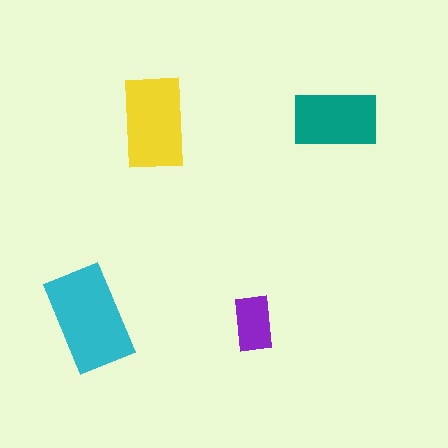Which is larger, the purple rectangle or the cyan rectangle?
The cyan one.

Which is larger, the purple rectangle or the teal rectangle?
The teal one.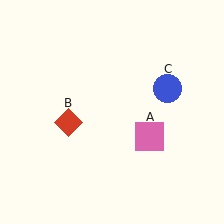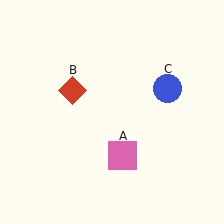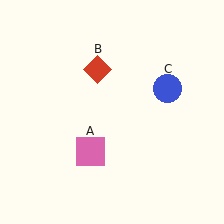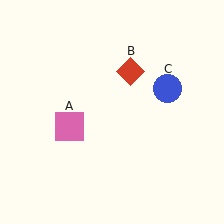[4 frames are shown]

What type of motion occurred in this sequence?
The pink square (object A), red diamond (object B) rotated clockwise around the center of the scene.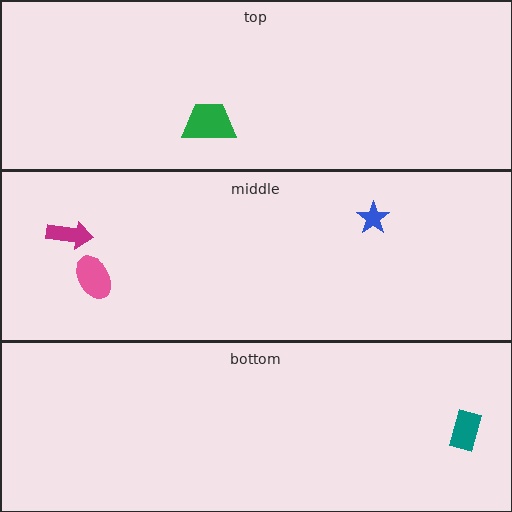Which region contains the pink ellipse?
The middle region.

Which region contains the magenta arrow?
The middle region.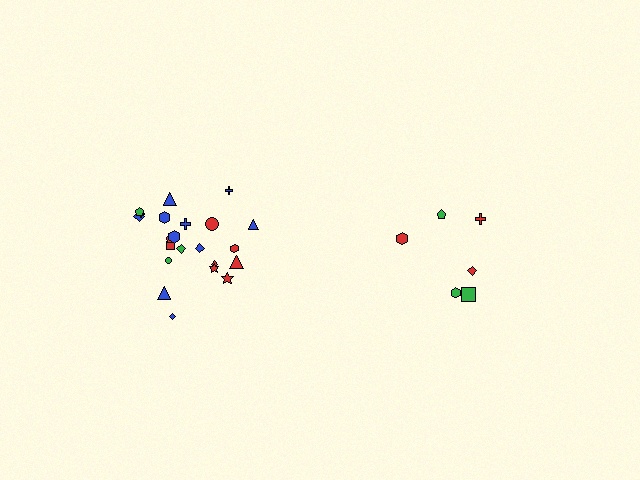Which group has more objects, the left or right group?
The left group.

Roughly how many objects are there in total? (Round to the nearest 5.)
Roughly 30 objects in total.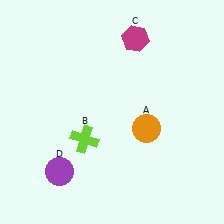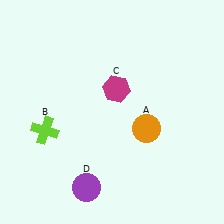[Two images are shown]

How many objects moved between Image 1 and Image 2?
3 objects moved between the two images.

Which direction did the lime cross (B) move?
The lime cross (B) moved left.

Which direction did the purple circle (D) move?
The purple circle (D) moved right.